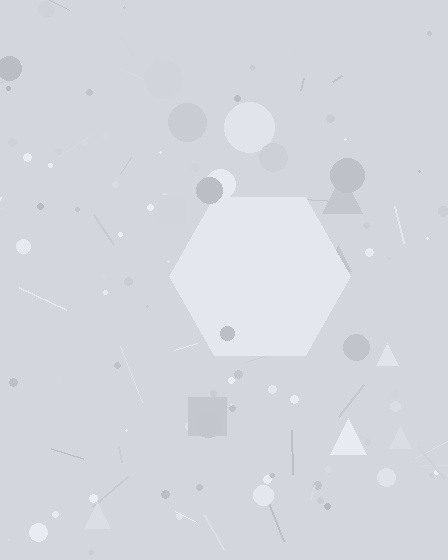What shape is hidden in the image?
A hexagon is hidden in the image.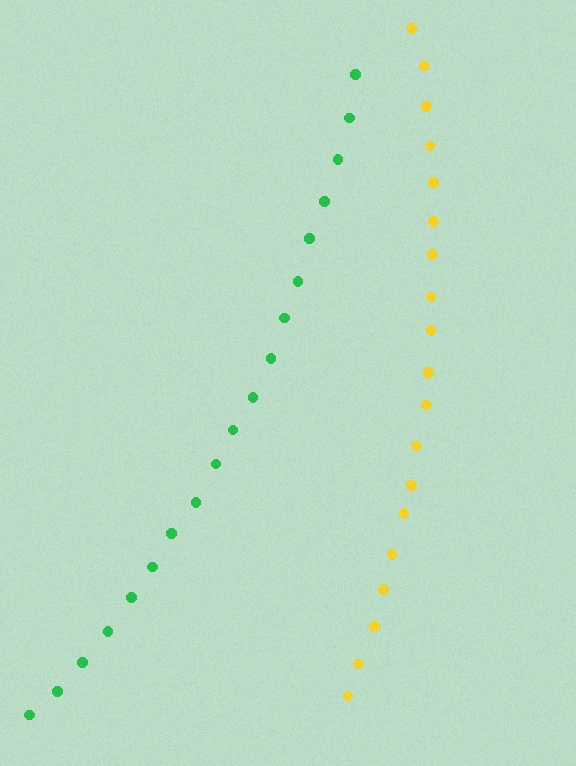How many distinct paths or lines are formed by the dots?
There are 2 distinct paths.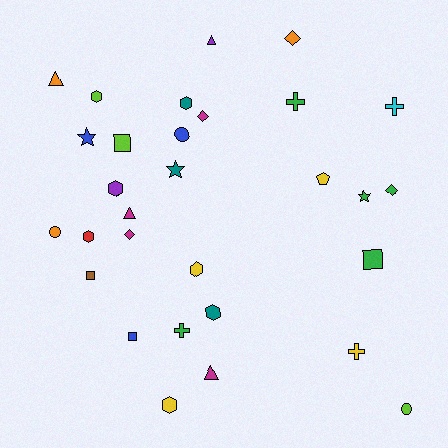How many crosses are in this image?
There are 4 crosses.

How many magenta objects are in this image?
There are 4 magenta objects.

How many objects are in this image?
There are 30 objects.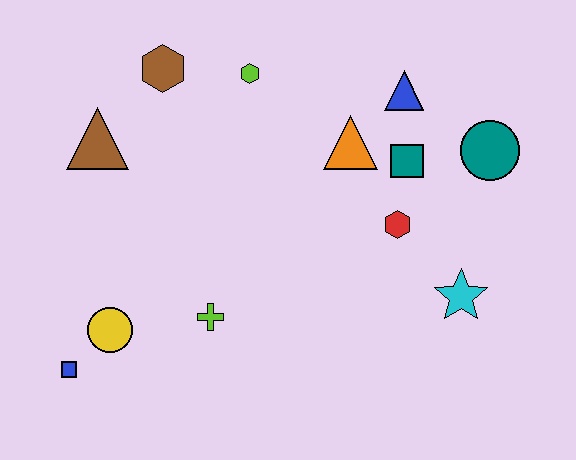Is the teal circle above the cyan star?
Yes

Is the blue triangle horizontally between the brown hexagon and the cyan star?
Yes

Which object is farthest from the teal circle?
The blue square is farthest from the teal circle.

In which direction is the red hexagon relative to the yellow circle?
The red hexagon is to the right of the yellow circle.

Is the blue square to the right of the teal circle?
No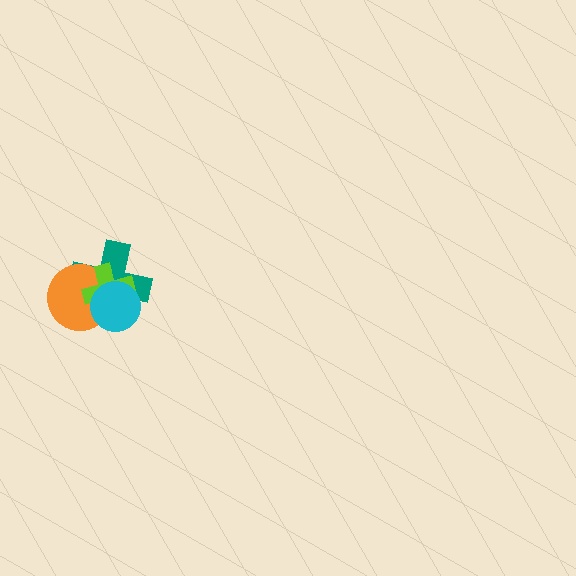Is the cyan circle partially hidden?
No, no other shape covers it.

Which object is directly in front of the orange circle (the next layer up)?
The lime cross is directly in front of the orange circle.